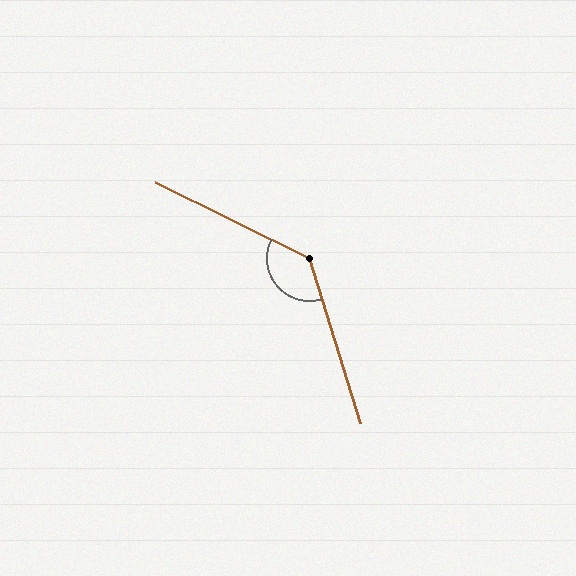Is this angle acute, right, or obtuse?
It is obtuse.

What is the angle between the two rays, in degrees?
Approximately 133 degrees.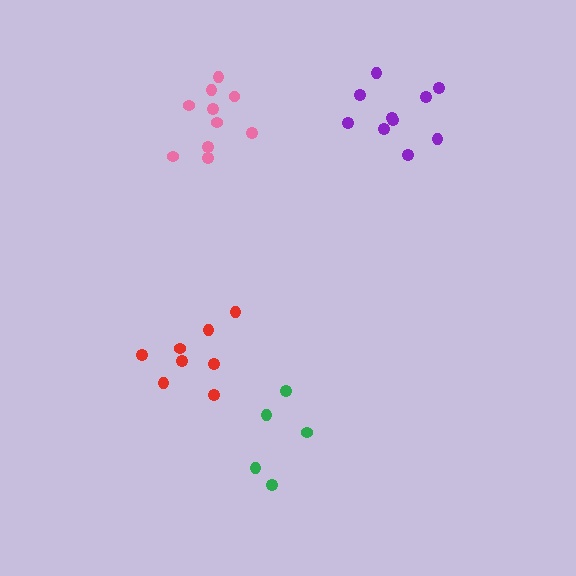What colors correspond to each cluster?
The clusters are colored: green, pink, red, purple.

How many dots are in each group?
Group 1: 5 dots, Group 2: 10 dots, Group 3: 8 dots, Group 4: 10 dots (33 total).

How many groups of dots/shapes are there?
There are 4 groups.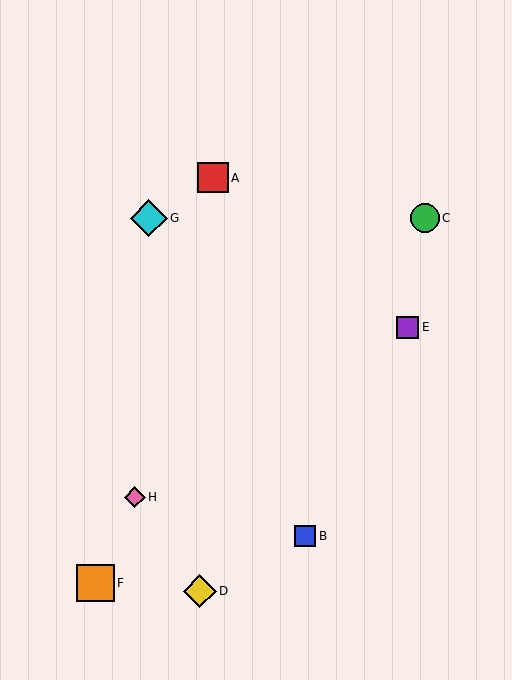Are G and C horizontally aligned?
Yes, both are at y≈218.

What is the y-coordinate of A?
Object A is at y≈178.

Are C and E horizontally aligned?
No, C is at y≈218 and E is at y≈327.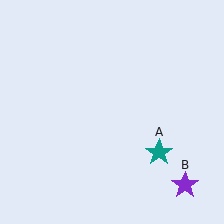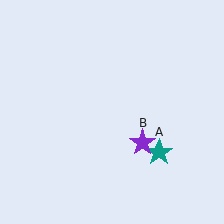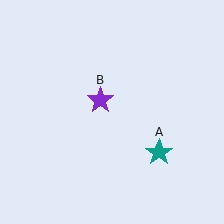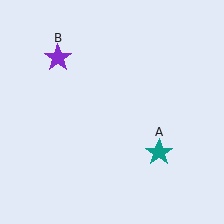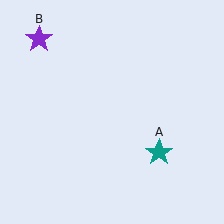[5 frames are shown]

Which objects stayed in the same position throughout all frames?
Teal star (object A) remained stationary.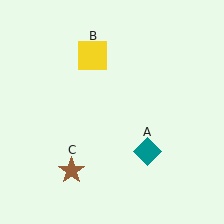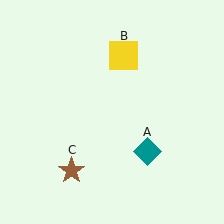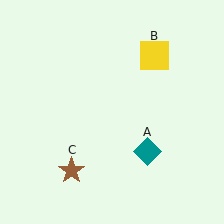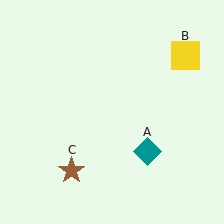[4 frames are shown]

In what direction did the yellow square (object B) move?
The yellow square (object B) moved right.